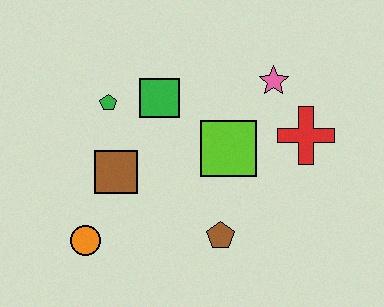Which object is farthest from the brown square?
The red cross is farthest from the brown square.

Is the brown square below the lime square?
Yes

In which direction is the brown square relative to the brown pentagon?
The brown square is to the left of the brown pentagon.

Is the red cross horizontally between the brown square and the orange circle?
No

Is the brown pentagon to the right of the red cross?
No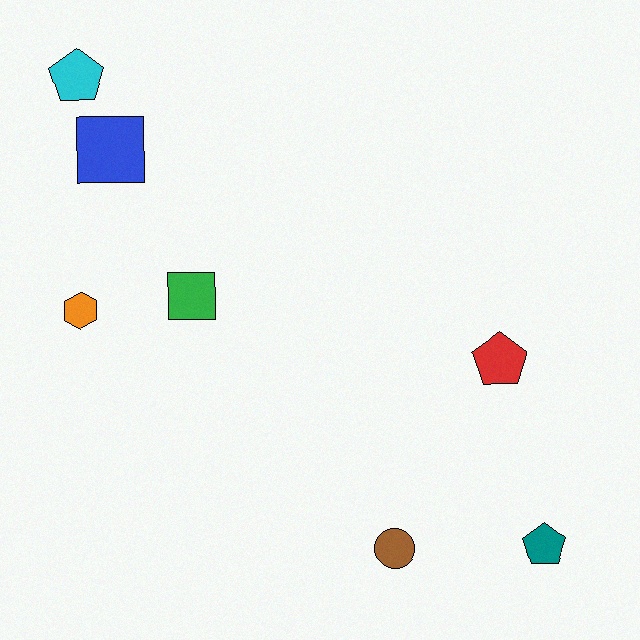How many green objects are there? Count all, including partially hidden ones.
There is 1 green object.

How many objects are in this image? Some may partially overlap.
There are 7 objects.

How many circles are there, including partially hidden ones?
There is 1 circle.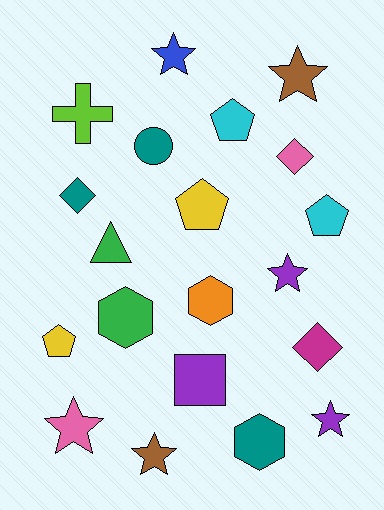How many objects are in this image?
There are 20 objects.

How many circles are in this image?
There is 1 circle.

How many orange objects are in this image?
There is 1 orange object.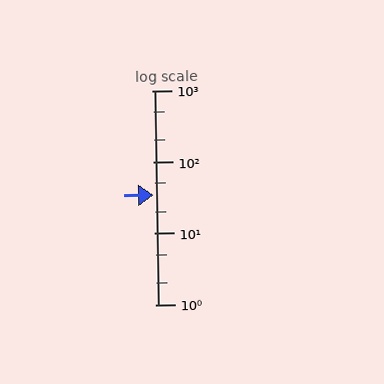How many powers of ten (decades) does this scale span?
The scale spans 3 decades, from 1 to 1000.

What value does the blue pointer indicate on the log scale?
The pointer indicates approximately 34.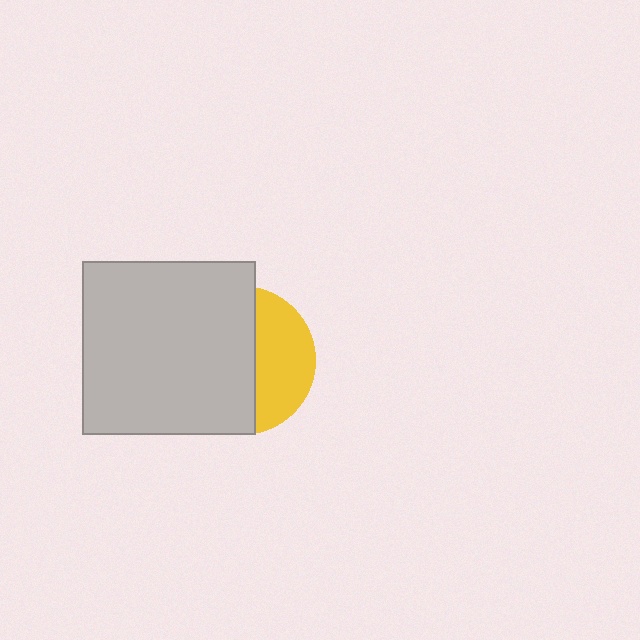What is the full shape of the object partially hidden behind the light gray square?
The partially hidden object is a yellow circle.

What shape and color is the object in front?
The object in front is a light gray square.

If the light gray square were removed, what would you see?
You would see the complete yellow circle.